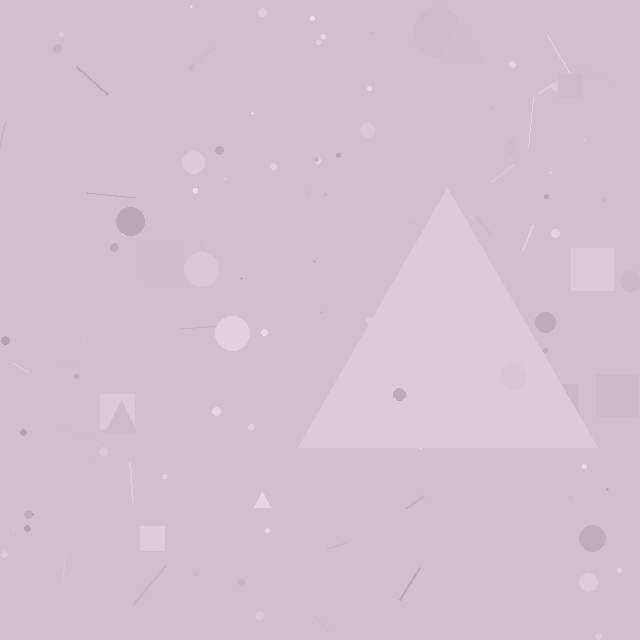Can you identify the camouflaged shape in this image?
The camouflaged shape is a triangle.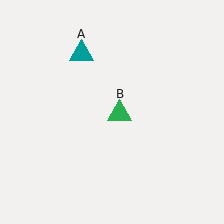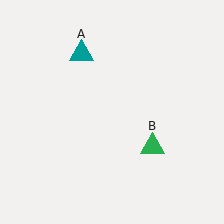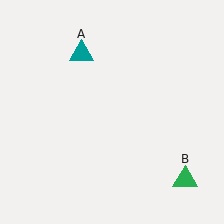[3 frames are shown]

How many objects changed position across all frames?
1 object changed position: green triangle (object B).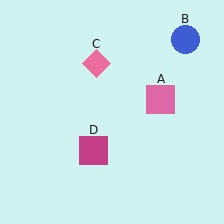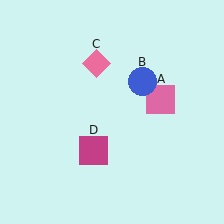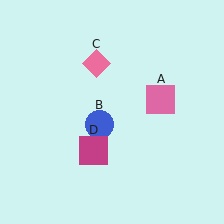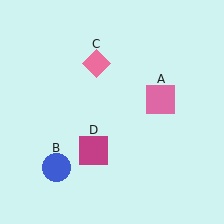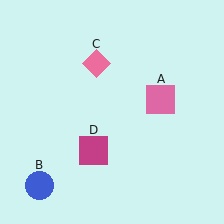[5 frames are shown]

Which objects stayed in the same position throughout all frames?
Pink square (object A) and pink diamond (object C) and magenta square (object D) remained stationary.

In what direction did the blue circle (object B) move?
The blue circle (object B) moved down and to the left.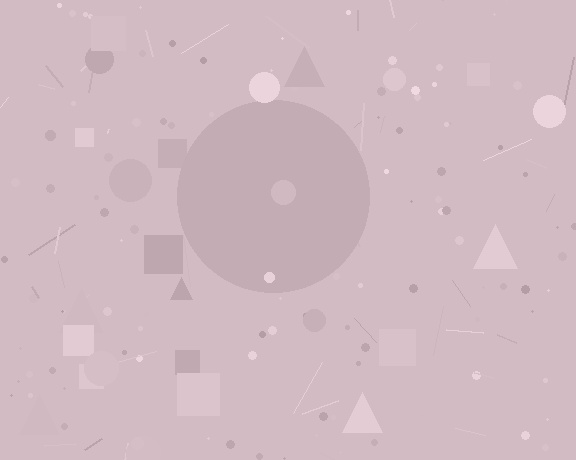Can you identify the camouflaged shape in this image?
The camouflaged shape is a circle.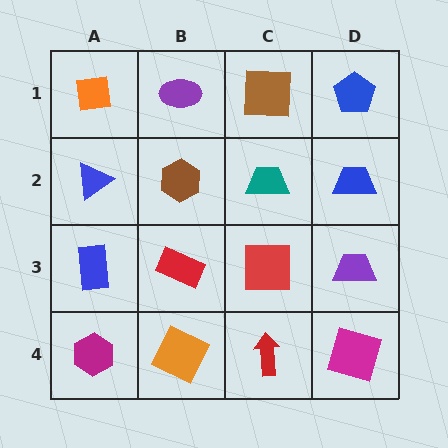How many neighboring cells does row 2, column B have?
4.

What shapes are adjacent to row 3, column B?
A brown hexagon (row 2, column B), an orange square (row 4, column B), a blue rectangle (row 3, column A), a red square (row 3, column C).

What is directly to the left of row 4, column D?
A red arrow.